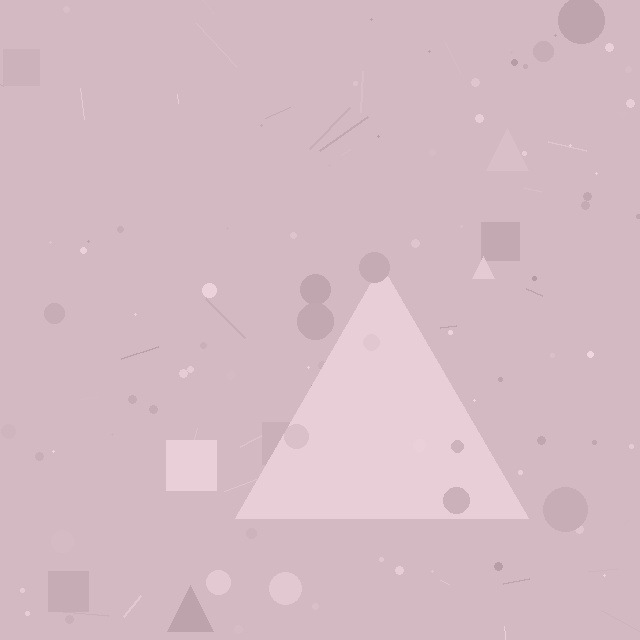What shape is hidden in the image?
A triangle is hidden in the image.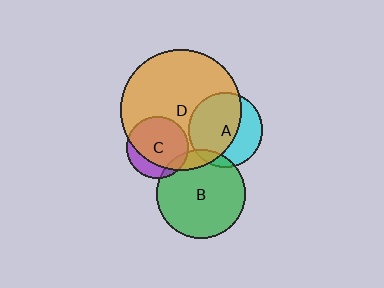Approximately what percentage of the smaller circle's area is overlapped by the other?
Approximately 10%.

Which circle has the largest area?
Circle D (orange).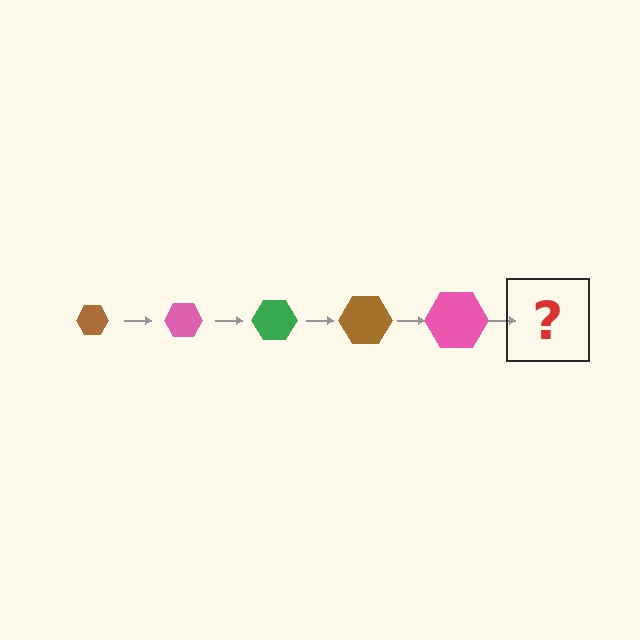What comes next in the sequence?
The next element should be a green hexagon, larger than the previous one.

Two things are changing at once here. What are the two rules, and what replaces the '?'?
The two rules are that the hexagon grows larger each step and the color cycles through brown, pink, and green. The '?' should be a green hexagon, larger than the previous one.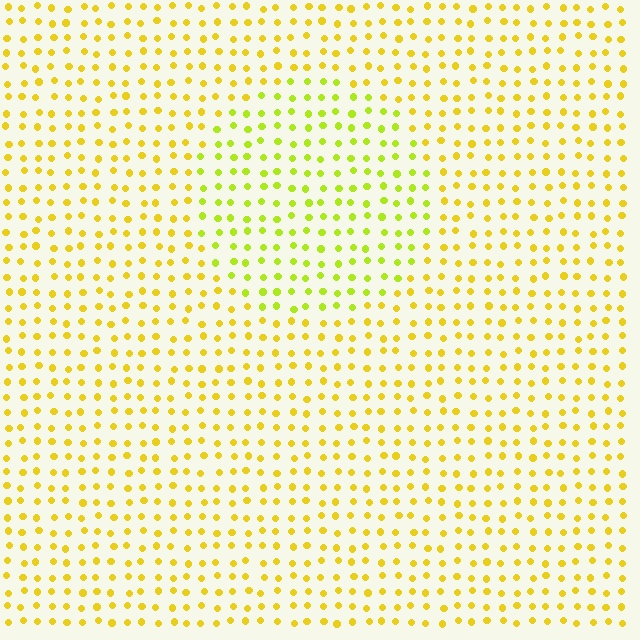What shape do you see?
I see a circle.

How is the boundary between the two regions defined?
The boundary is defined purely by a slight shift in hue (about 26 degrees). Spacing, size, and orientation are identical on both sides.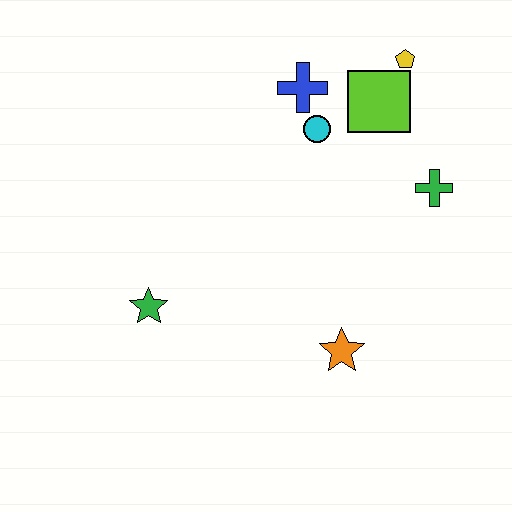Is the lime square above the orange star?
Yes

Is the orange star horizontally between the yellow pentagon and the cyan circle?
Yes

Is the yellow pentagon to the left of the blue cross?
No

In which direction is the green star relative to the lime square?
The green star is to the left of the lime square.